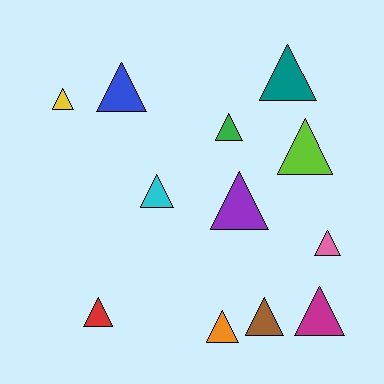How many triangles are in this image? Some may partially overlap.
There are 12 triangles.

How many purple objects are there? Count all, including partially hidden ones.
There is 1 purple object.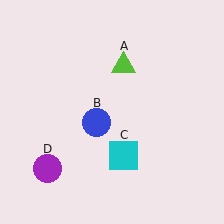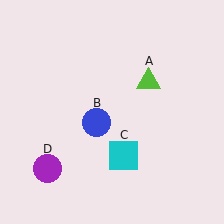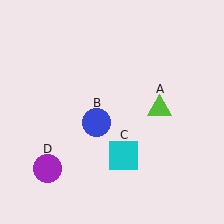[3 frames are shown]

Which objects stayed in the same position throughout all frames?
Blue circle (object B) and cyan square (object C) and purple circle (object D) remained stationary.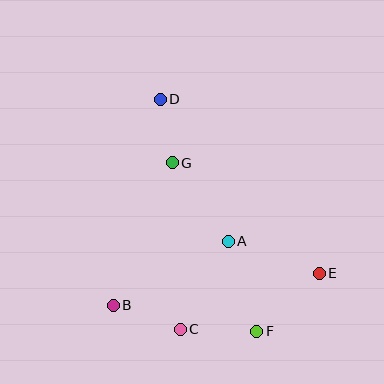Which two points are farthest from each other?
Points D and F are farthest from each other.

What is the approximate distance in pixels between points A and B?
The distance between A and B is approximately 131 pixels.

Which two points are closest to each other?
Points D and G are closest to each other.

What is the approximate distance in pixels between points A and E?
The distance between A and E is approximately 96 pixels.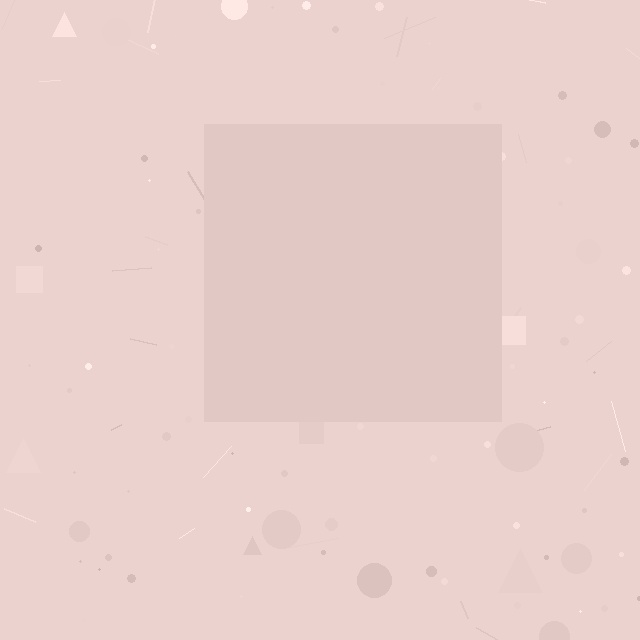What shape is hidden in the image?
A square is hidden in the image.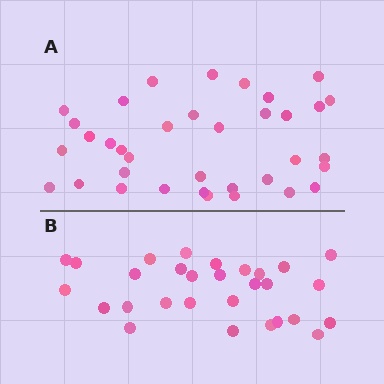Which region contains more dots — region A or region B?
Region A (the top region) has more dots.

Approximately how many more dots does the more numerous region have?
Region A has roughly 8 or so more dots than region B.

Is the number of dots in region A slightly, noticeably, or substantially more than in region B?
Region A has only slightly more — the two regions are fairly close. The ratio is roughly 1.2 to 1.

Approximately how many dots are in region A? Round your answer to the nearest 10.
About 40 dots. (The exact count is 36, which rounds to 40.)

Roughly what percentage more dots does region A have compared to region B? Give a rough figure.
About 25% more.